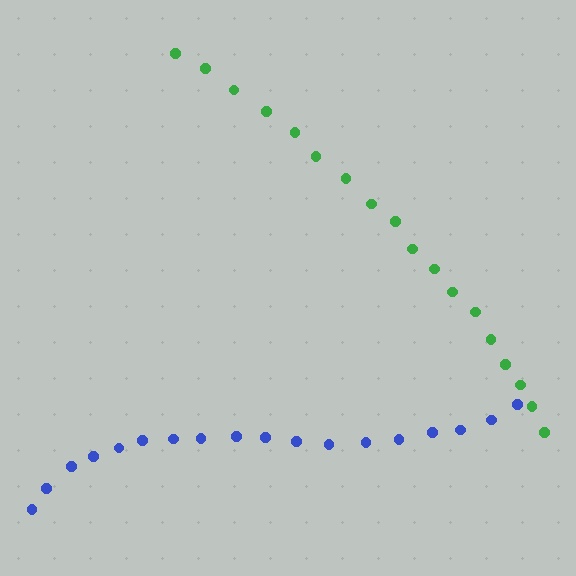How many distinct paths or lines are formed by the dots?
There are 2 distinct paths.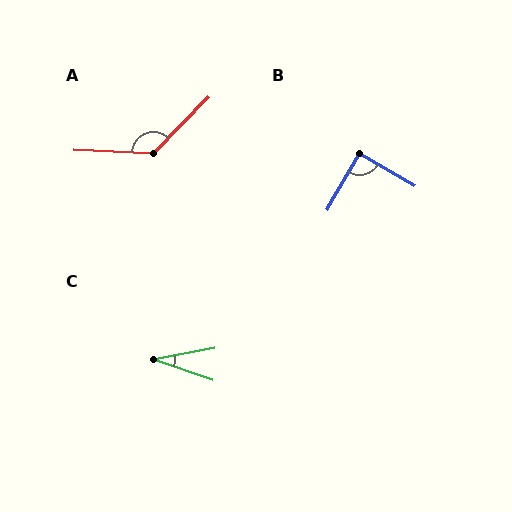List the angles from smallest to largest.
C (29°), B (89°), A (132°).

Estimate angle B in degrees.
Approximately 89 degrees.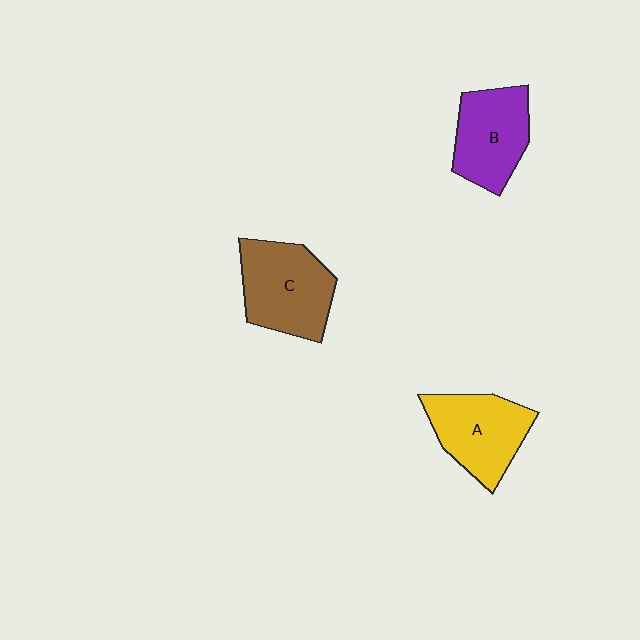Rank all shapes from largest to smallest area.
From largest to smallest: C (brown), A (yellow), B (purple).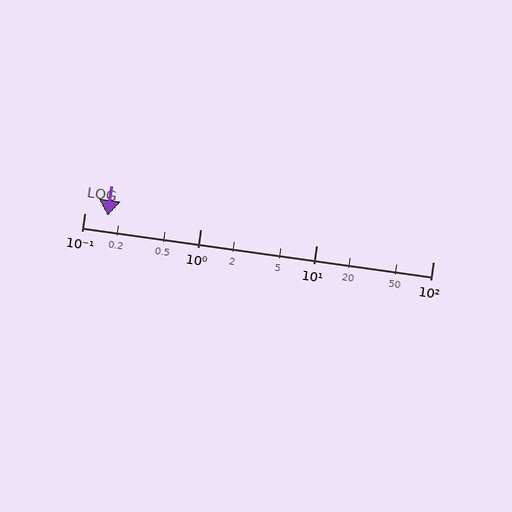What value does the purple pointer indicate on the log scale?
The pointer indicates approximately 0.16.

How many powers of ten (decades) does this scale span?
The scale spans 3 decades, from 0.1 to 100.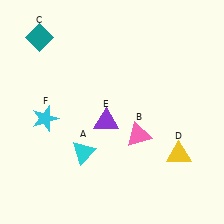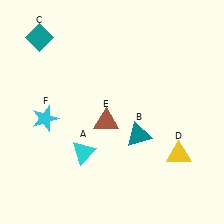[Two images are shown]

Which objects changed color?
B changed from pink to teal. E changed from purple to brown.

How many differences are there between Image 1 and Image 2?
There are 2 differences between the two images.